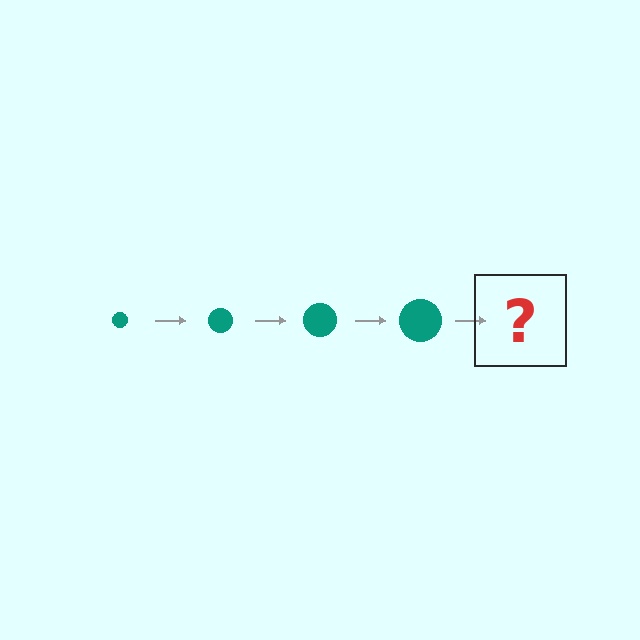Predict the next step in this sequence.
The next step is a teal circle, larger than the previous one.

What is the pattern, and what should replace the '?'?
The pattern is that the circle gets progressively larger each step. The '?' should be a teal circle, larger than the previous one.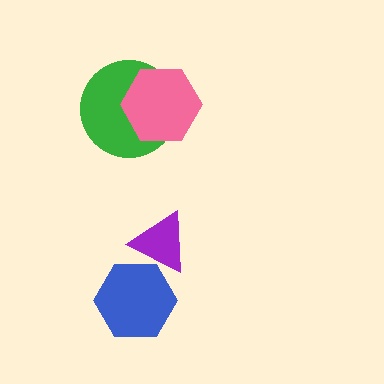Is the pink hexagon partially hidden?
No, no other shape covers it.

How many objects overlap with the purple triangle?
1 object overlaps with the purple triangle.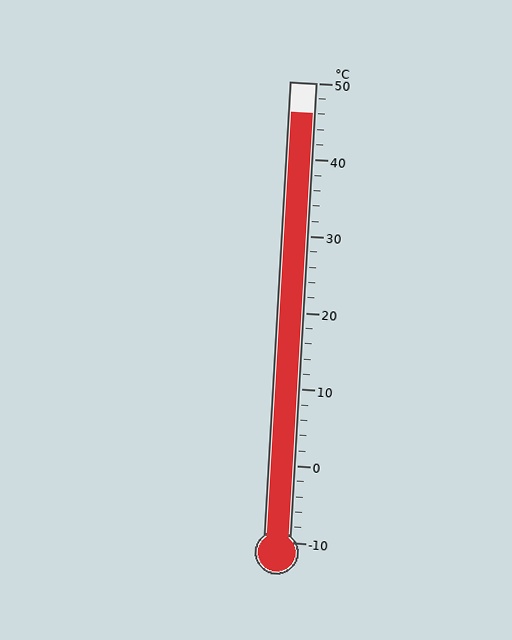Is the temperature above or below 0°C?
The temperature is above 0°C.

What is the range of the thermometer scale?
The thermometer scale ranges from -10°C to 50°C.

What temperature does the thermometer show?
The thermometer shows approximately 46°C.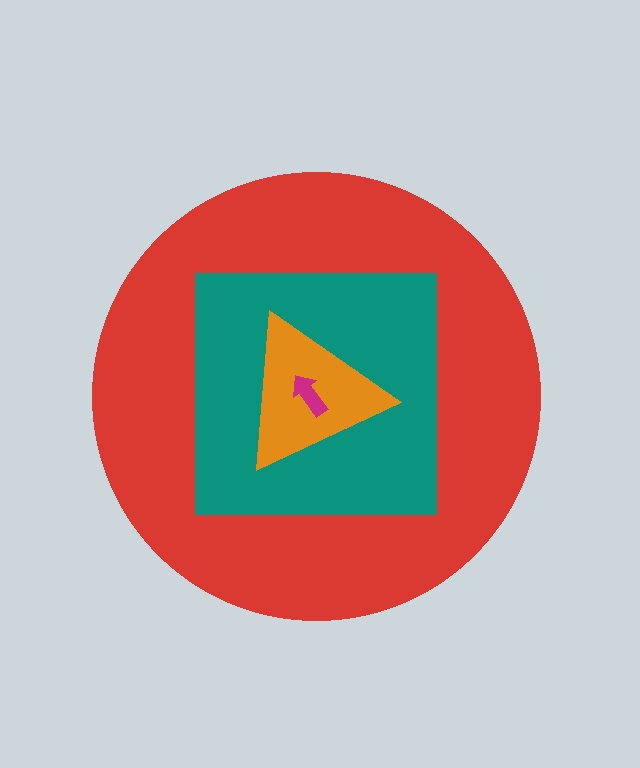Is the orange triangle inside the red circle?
Yes.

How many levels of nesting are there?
4.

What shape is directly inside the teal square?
The orange triangle.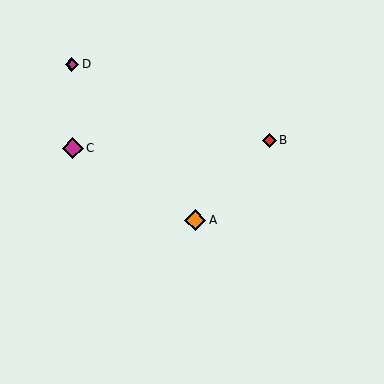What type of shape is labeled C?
Shape C is a magenta diamond.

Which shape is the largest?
The orange diamond (labeled A) is the largest.